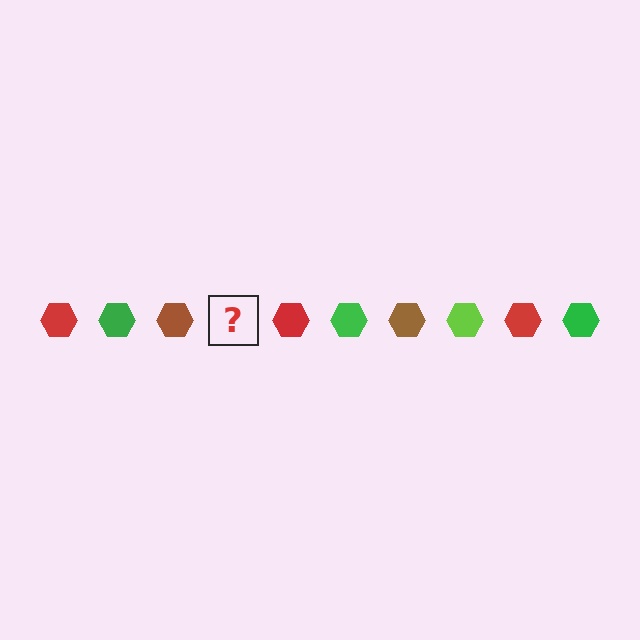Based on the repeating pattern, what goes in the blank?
The blank should be a lime hexagon.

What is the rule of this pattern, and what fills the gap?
The rule is that the pattern cycles through red, green, brown, lime hexagons. The gap should be filled with a lime hexagon.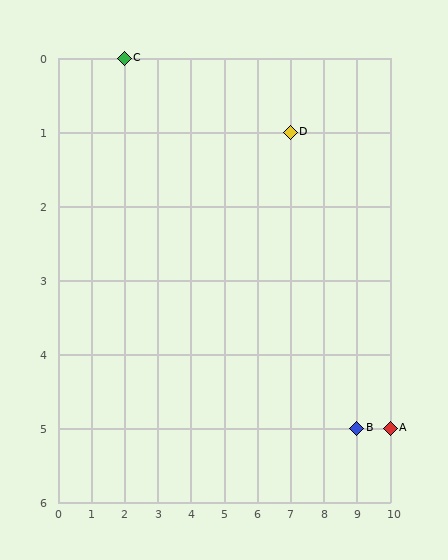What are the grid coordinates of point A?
Point A is at grid coordinates (10, 5).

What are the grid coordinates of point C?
Point C is at grid coordinates (2, 0).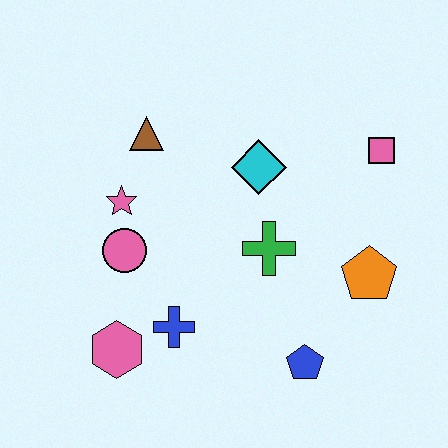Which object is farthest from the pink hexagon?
The pink square is farthest from the pink hexagon.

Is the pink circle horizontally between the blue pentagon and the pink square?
No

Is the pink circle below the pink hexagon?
No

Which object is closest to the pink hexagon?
The blue cross is closest to the pink hexagon.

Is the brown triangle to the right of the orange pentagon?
No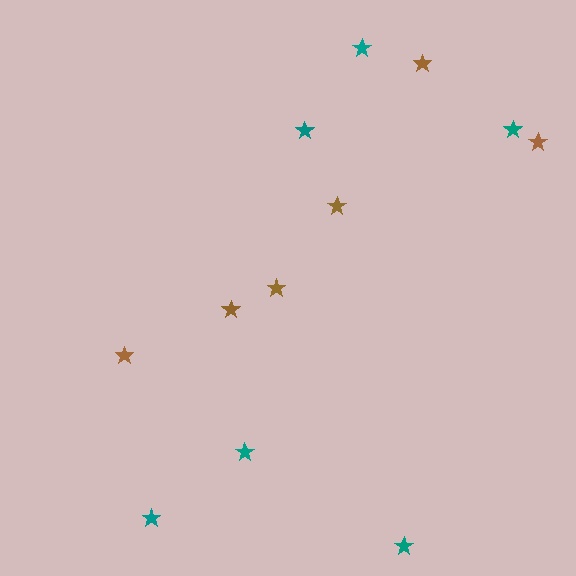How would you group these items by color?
There are 2 groups: one group of brown stars (6) and one group of teal stars (6).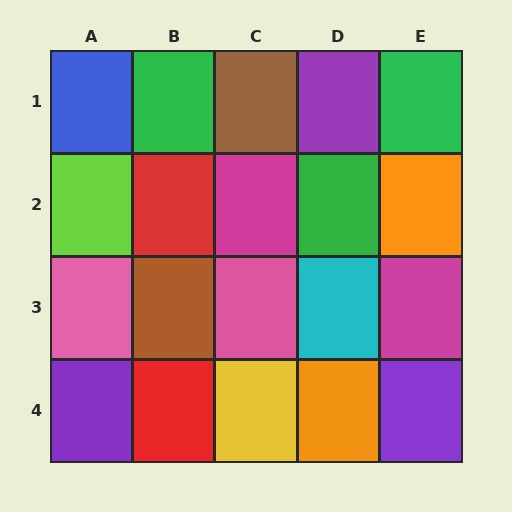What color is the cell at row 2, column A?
Lime.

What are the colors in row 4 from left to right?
Purple, red, yellow, orange, purple.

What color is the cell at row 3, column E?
Magenta.